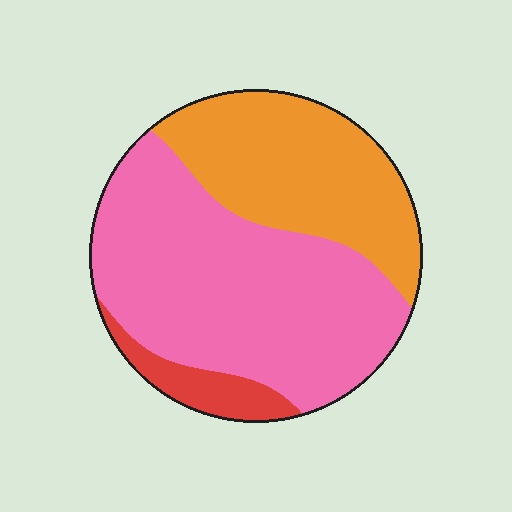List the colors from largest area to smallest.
From largest to smallest: pink, orange, red.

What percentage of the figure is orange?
Orange takes up about one third (1/3) of the figure.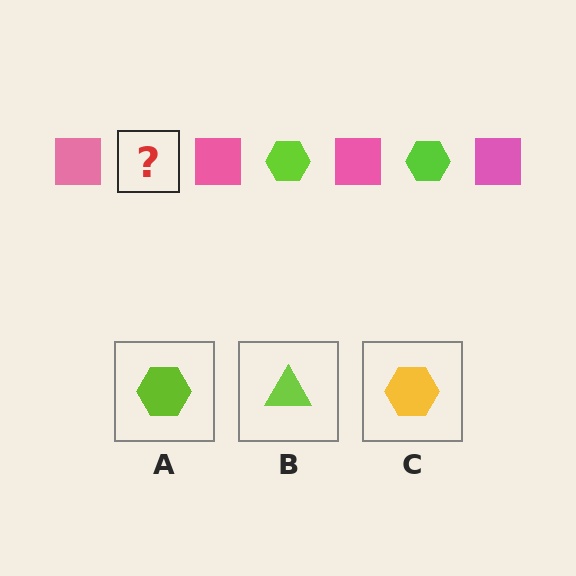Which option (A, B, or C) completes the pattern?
A.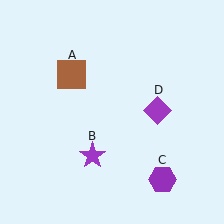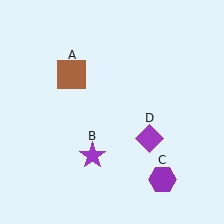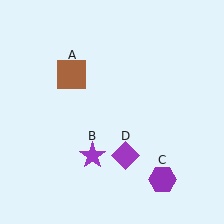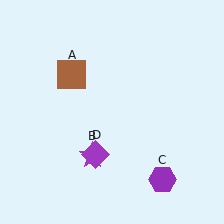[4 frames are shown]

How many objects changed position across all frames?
1 object changed position: purple diamond (object D).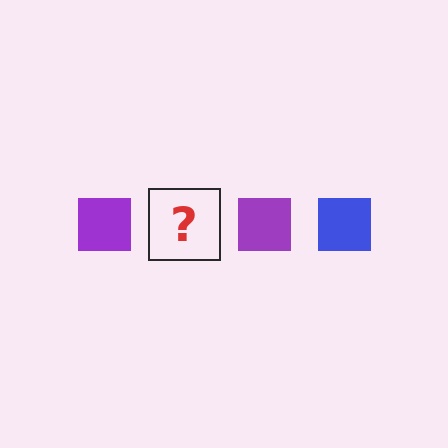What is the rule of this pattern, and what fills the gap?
The rule is that the pattern cycles through purple, blue squares. The gap should be filled with a blue square.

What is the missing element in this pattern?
The missing element is a blue square.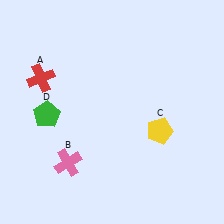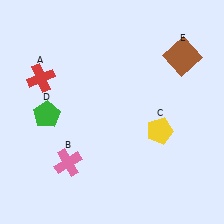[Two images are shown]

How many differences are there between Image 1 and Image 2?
There is 1 difference between the two images.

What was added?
A brown square (E) was added in Image 2.